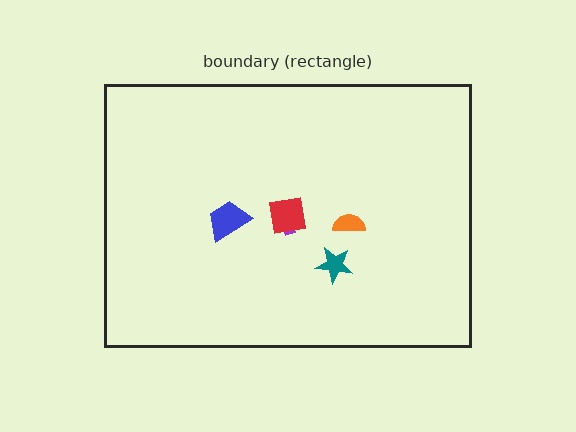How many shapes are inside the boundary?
5 inside, 0 outside.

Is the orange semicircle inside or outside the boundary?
Inside.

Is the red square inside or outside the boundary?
Inside.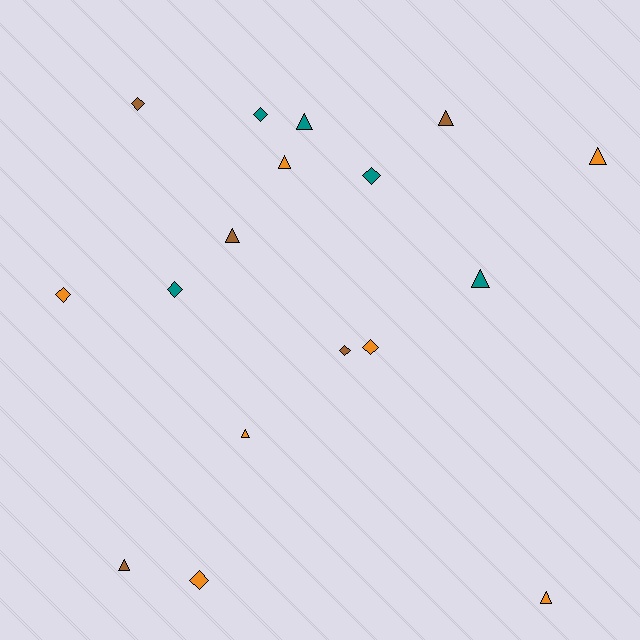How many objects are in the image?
There are 17 objects.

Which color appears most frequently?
Orange, with 7 objects.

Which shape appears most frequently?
Triangle, with 9 objects.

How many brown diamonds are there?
There are 2 brown diamonds.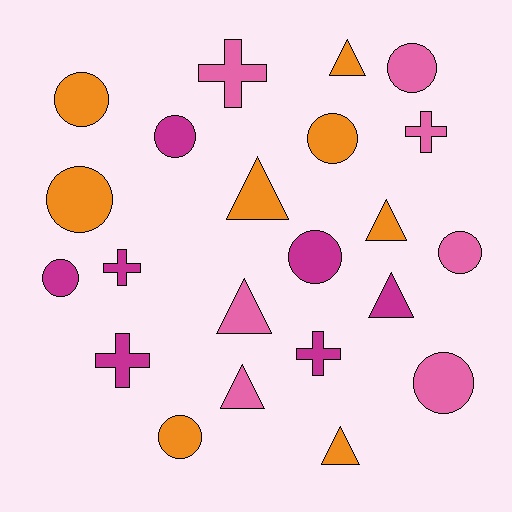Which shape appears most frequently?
Circle, with 10 objects.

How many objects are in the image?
There are 22 objects.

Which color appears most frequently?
Orange, with 8 objects.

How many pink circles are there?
There are 3 pink circles.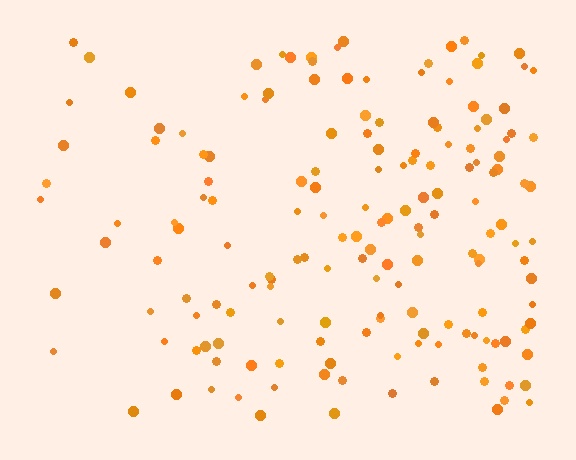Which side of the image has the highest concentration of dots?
The right.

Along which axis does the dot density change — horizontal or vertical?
Horizontal.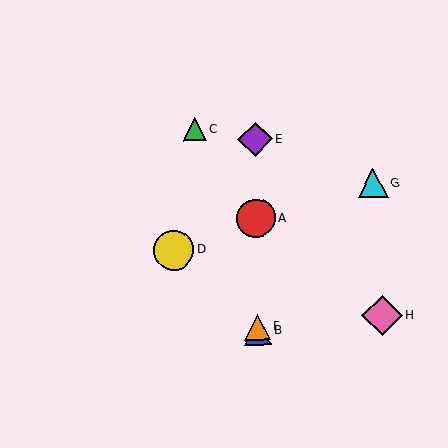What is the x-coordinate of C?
Object C is at x≈195.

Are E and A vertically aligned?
Yes, both are at x≈255.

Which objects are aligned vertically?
Objects A, B, E, F are aligned vertically.